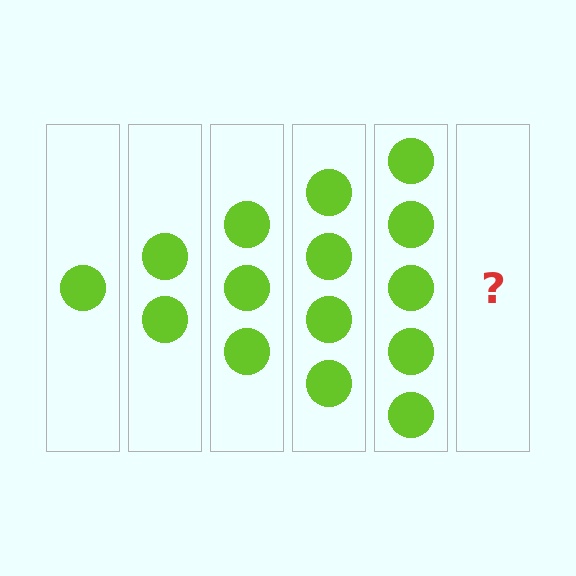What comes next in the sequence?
The next element should be 6 circles.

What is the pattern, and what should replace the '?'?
The pattern is that each step adds one more circle. The '?' should be 6 circles.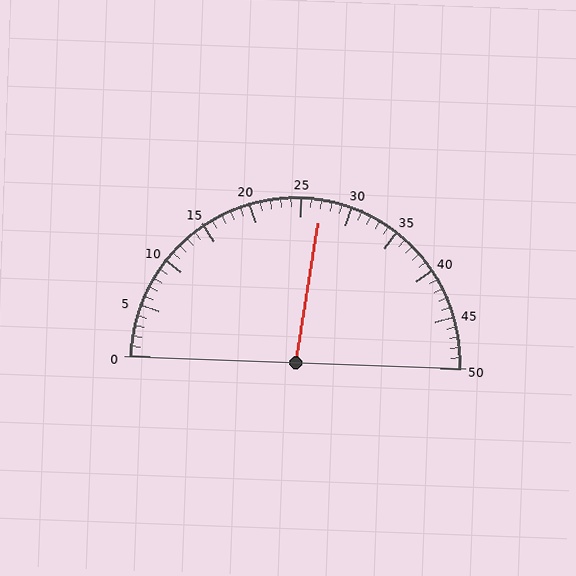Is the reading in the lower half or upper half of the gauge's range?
The reading is in the upper half of the range (0 to 50).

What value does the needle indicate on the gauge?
The needle indicates approximately 27.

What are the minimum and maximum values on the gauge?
The gauge ranges from 0 to 50.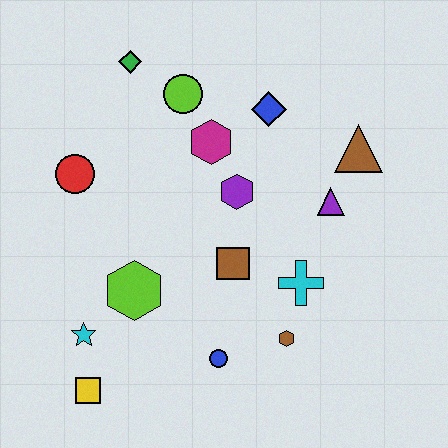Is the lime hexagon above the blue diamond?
No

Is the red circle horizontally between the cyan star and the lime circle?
No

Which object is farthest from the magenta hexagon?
The yellow square is farthest from the magenta hexagon.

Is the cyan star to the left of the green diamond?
Yes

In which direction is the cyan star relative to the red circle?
The cyan star is below the red circle.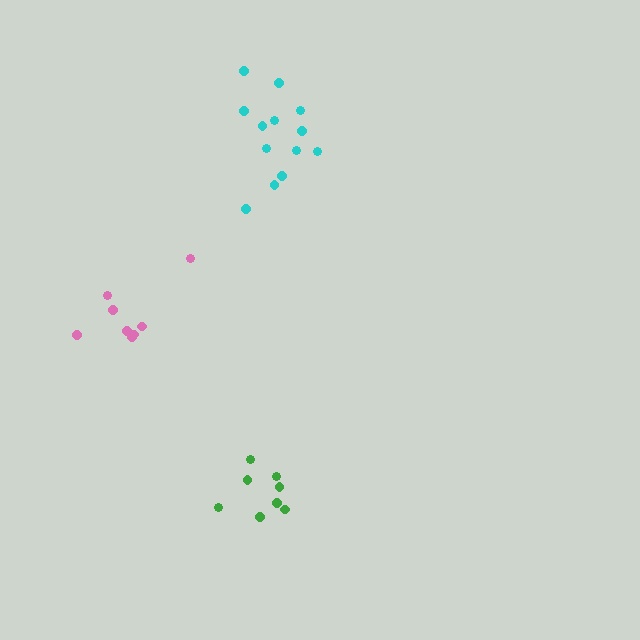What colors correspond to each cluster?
The clusters are colored: cyan, green, pink.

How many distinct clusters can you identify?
There are 3 distinct clusters.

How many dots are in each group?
Group 1: 13 dots, Group 2: 8 dots, Group 3: 8 dots (29 total).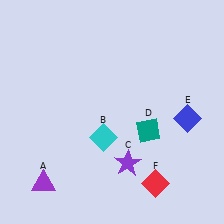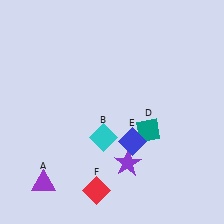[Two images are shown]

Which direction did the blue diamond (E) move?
The blue diamond (E) moved left.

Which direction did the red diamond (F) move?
The red diamond (F) moved left.